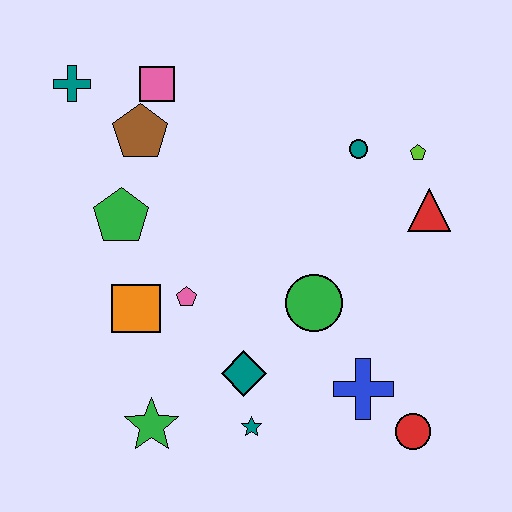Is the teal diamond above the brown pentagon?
No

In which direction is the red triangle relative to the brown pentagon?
The red triangle is to the right of the brown pentagon.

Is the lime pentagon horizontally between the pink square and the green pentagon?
No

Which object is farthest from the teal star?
The teal cross is farthest from the teal star.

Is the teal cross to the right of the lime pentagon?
No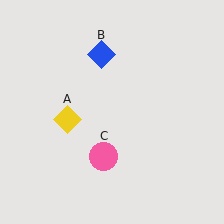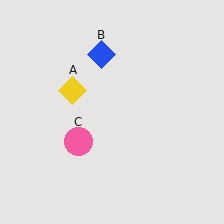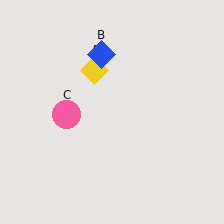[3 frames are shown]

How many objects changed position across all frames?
2 objects changed position: yellow diamond (object A), pink circle (object C).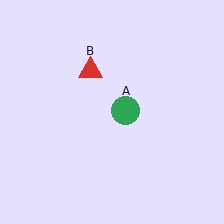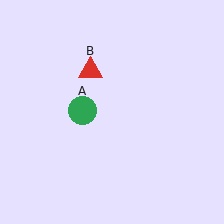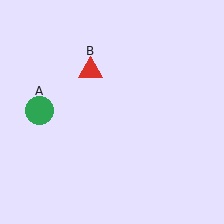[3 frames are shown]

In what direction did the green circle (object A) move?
The green circle (object A) moved left.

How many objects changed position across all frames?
1 object changed position: green circle (object A).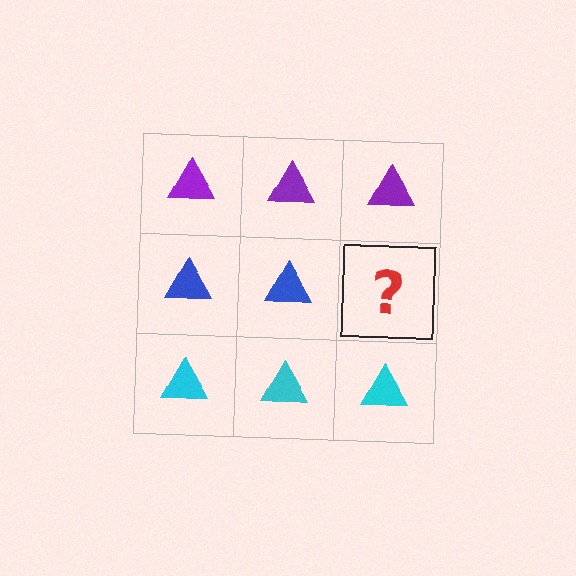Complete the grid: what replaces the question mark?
The question mark should be replaced with a blue triangle.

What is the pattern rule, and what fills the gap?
The rule is that each row has a consistent color. The gap should be filled with a blue triangle.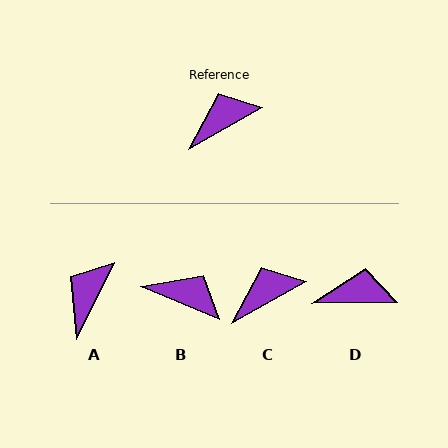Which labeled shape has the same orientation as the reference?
C.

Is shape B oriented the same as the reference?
No, it is off by about 52 degrees.